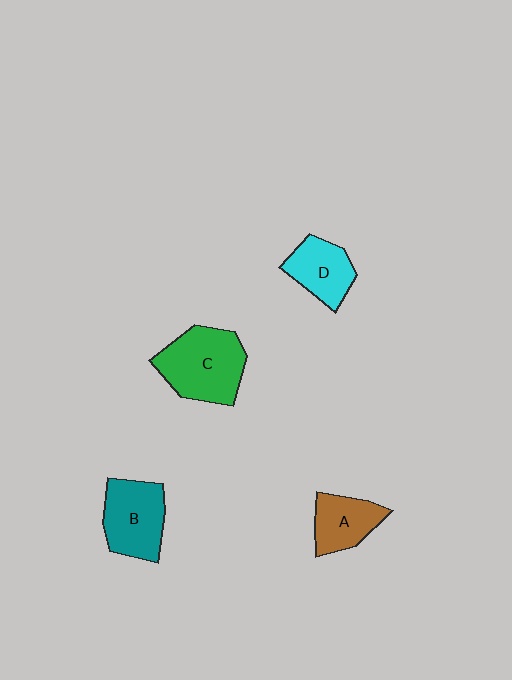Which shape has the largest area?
Shape C (green).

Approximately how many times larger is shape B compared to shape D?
Approximately 1.3 times.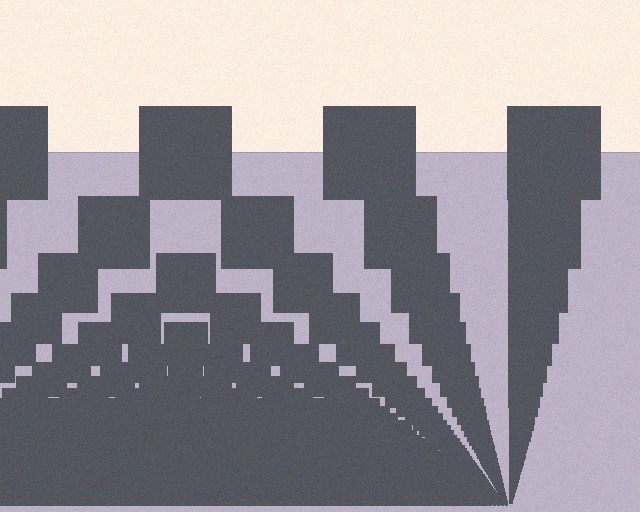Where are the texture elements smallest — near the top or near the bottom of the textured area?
Near the bottom.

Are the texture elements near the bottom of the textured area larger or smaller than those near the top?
Smaller. The gradient is inverted — elements near the bottom are smaller and denser.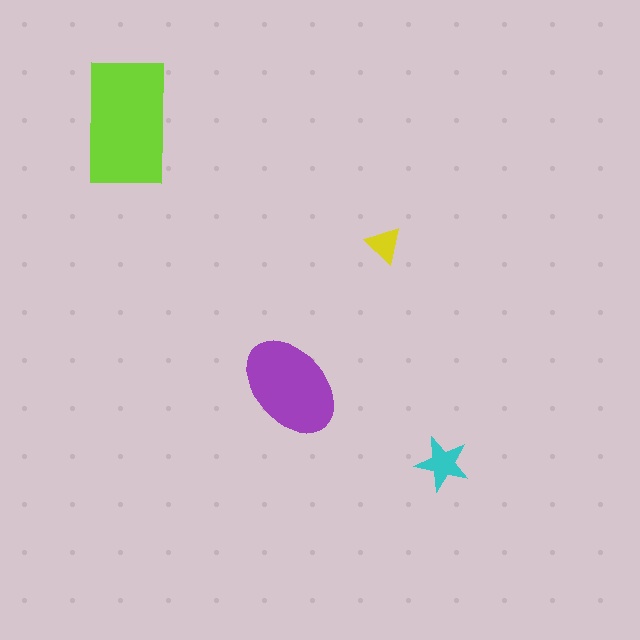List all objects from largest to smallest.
The lime rectangle, the purple ellipse, the cyan star, the yellow triangle.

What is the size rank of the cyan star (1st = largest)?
3rd.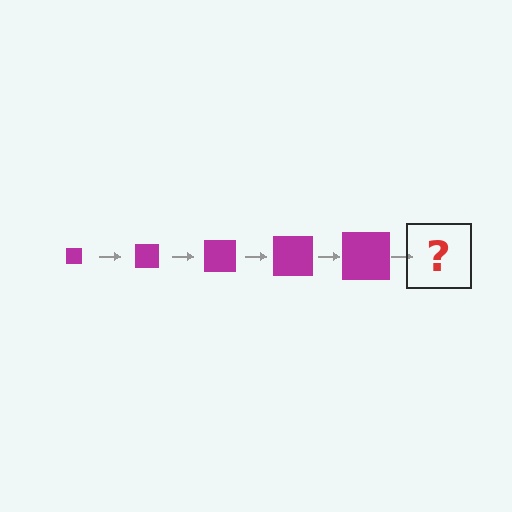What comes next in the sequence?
The next element should be a magenta square, larger than the previous one.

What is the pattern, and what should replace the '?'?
The pattern is that the square gets progressively larger each step. The '?' should be a magenta square, larger than the previous one.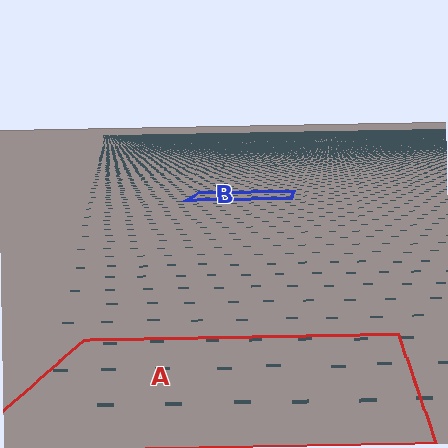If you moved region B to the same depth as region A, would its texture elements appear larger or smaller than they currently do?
They would appear larger. At a closer depth, the same texture elements are projected at a bigger on-screen size.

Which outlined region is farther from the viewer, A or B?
Region B is farther from the viewer — the texture elements inside it appear smaller and more densely packed.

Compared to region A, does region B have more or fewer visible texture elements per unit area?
Region B has more texture elements per unit area — they are packed more densely because it is farther away.